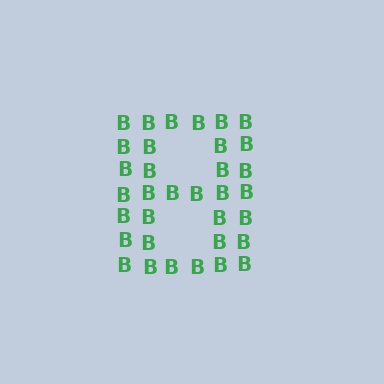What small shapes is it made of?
It is made of small letter B's.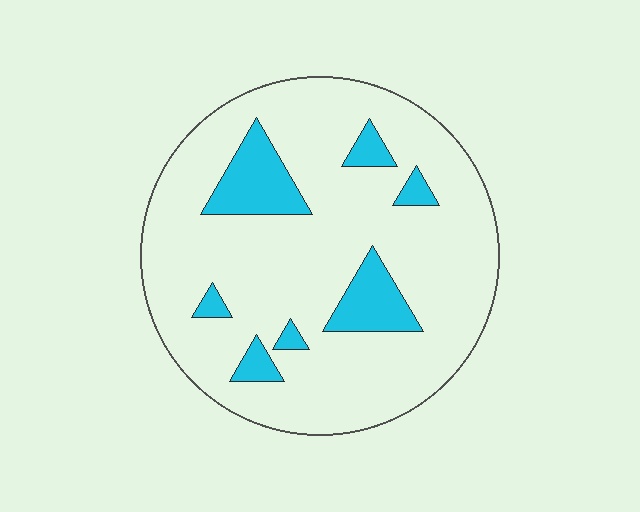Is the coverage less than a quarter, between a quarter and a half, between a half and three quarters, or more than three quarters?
Less than a quarter.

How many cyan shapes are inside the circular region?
7.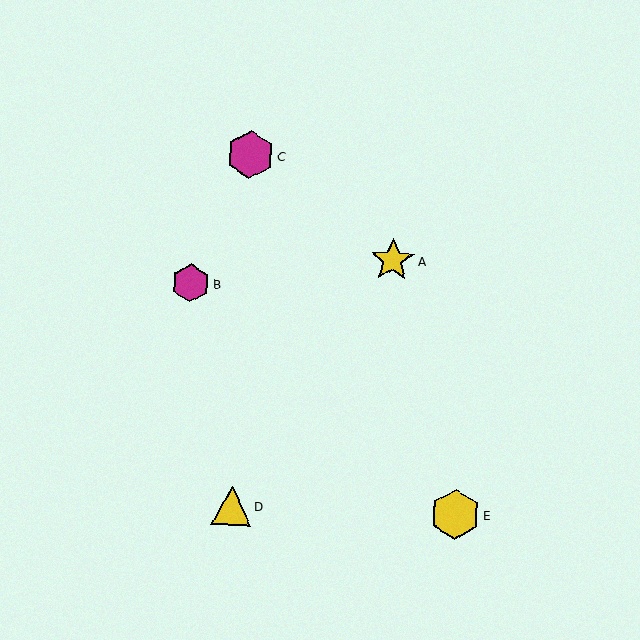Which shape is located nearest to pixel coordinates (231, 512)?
The yellow triangle (labeled D) at (232, 505) is nearest to that location.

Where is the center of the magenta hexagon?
The center of the magenta hexagon is at (191, 283).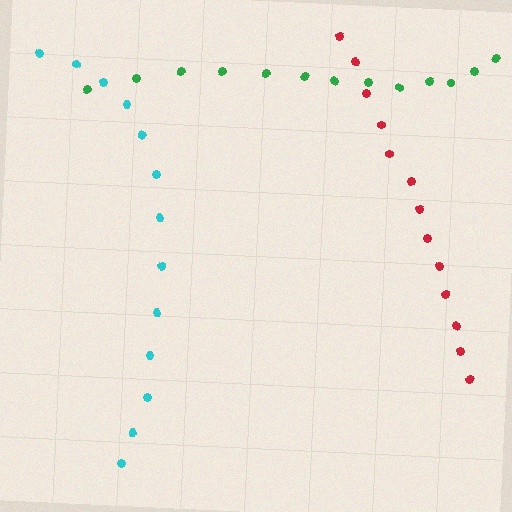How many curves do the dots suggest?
There are 3 distinct paths.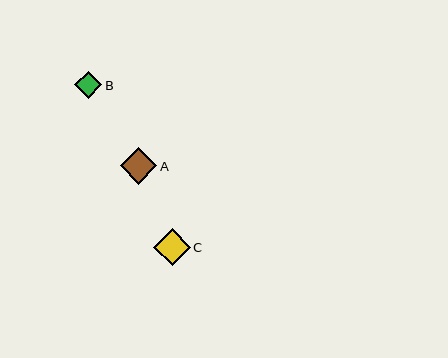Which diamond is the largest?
Diamond C is the largest with a size of approximately 37 pixels.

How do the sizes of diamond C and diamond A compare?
Diamond C and diamond A are approximately the same size.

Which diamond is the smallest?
Diamond B is the smallest with a size of approximately 27 pixels.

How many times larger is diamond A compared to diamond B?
Diamond A is approximately 1.4 times the size of diamond B.